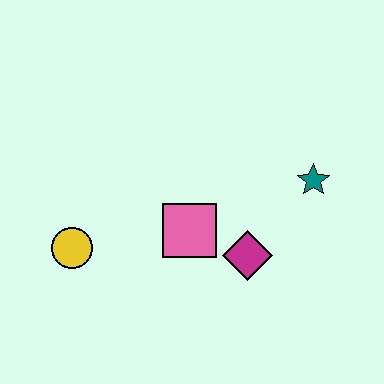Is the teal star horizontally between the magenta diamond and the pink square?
No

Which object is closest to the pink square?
The magenta diamond is closest to the pink square.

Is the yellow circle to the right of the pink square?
No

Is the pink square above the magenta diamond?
Yes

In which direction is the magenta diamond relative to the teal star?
The magenta diamond is below the teal star.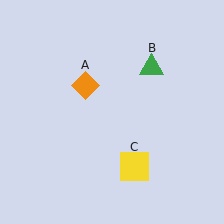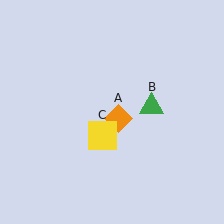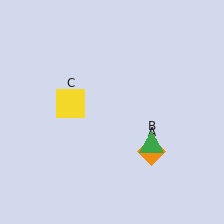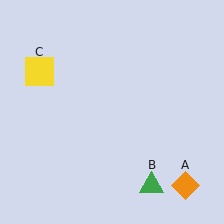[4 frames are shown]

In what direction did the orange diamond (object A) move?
The orange diamond (object A) moved down and to the right.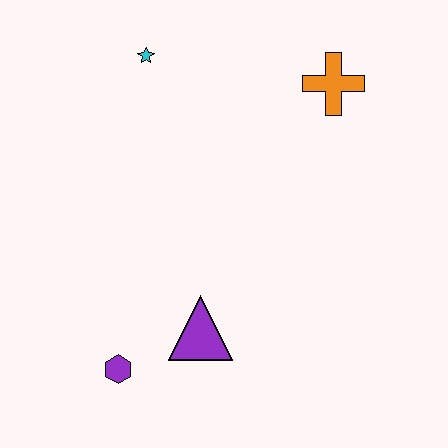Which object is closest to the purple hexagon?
The purple triangle is closest to the purple hexagon.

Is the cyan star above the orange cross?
Yes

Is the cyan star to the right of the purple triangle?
No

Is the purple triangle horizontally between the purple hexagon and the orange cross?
Yes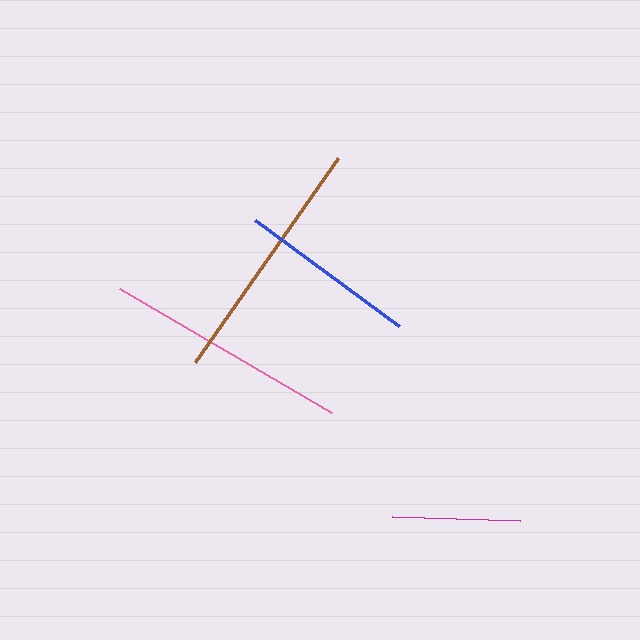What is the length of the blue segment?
The blue segment is approximately 179 pixels long.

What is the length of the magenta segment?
The magenta segment is approximately 129 pixels long.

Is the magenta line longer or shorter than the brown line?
The brown line is longer than the magenta line.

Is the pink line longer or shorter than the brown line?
The brown line is longer than the pink line.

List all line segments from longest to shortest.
From longest to shortest: brown, pink, blue, magenta.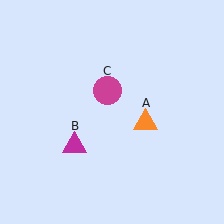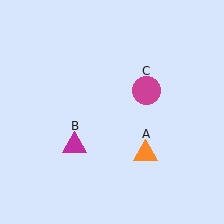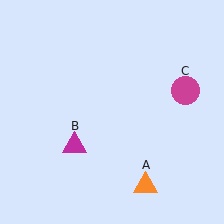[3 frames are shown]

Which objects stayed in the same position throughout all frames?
Magenta triangle (object B) remained stationary.